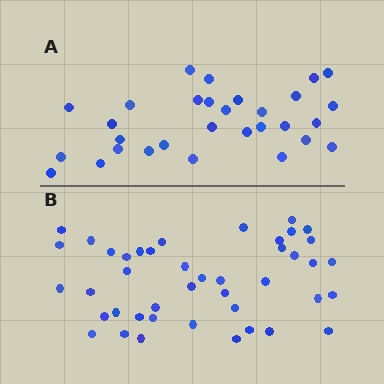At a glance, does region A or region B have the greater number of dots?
Region B (the bottom region) has more dots.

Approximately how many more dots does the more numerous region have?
Region B has approximately 15 more dots than region A.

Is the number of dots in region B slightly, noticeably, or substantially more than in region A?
Region B has noticeably more, but not dramatically so. The ratio is roughly 1.4 to 1.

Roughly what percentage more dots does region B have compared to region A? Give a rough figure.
About 45% more.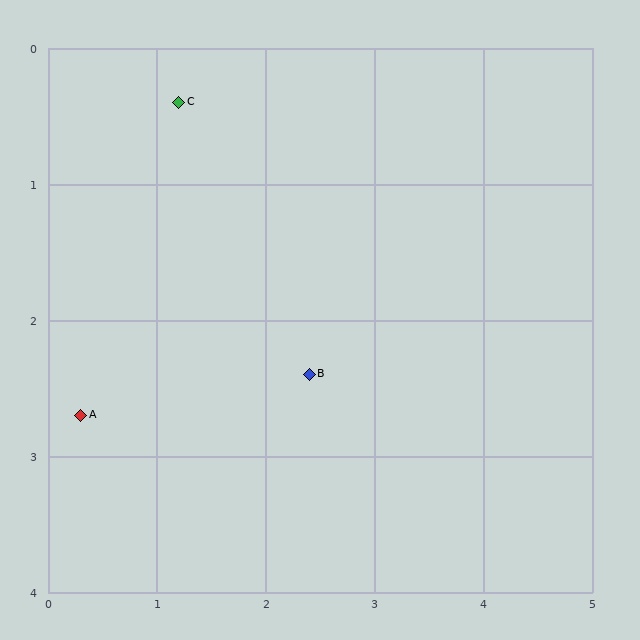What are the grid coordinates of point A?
Point A is at approximately (0.3, 2.7).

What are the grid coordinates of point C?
Point C is at approximately (1.2, 0.4).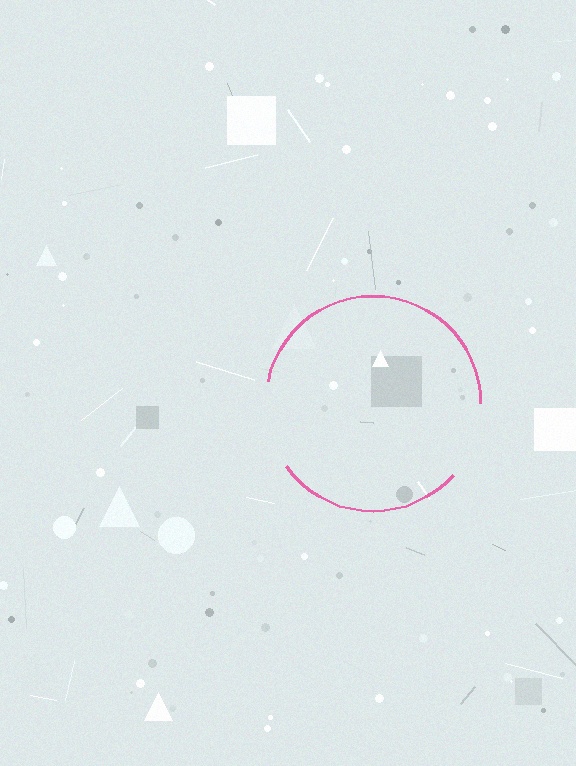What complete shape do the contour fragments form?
The contour fragments form a circle.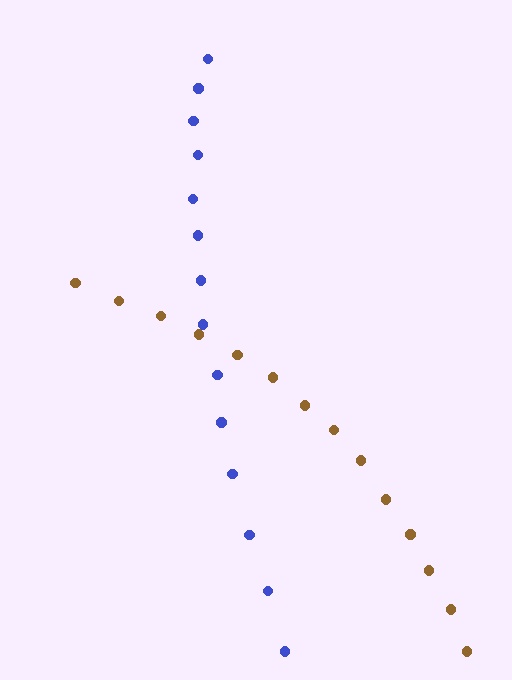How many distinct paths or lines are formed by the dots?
There are 2 distinct paths.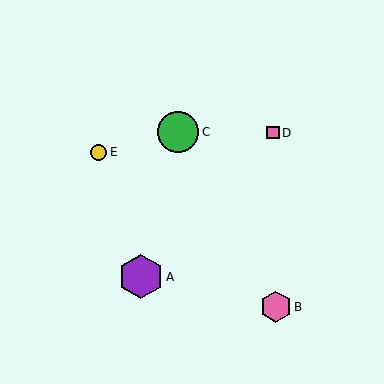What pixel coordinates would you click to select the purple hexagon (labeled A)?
Click at (141, 277) to select the purple hexagon A.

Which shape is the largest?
The purple hexagon (labeled A) is the largest.